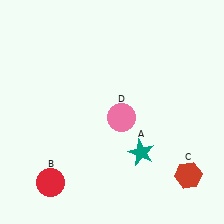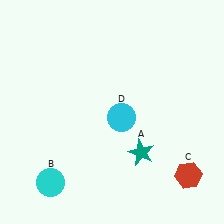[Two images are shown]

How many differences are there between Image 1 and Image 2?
There are 2 differences between the two images.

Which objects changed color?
B changed from red to cyan. D changed from pink to cyan.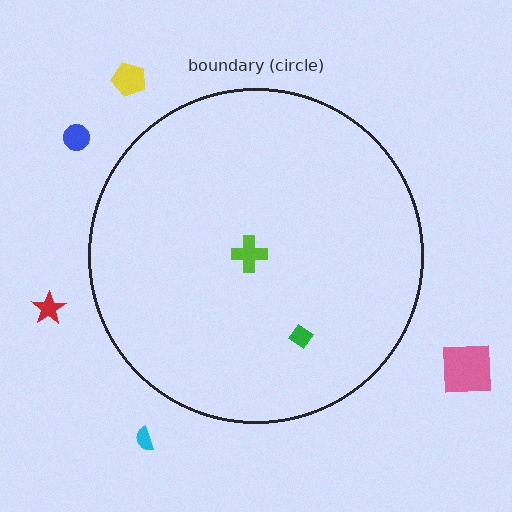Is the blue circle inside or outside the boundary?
Outside.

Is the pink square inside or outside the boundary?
Outside.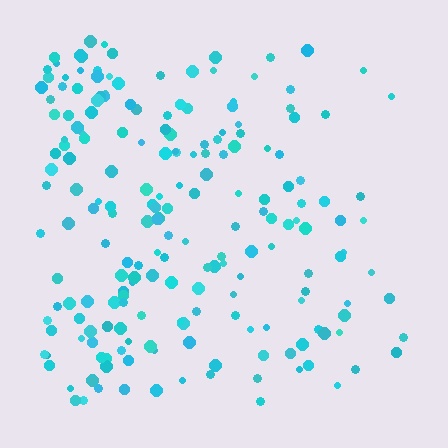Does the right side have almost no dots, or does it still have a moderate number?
Still a moderate number, just noticeably fewer than the left.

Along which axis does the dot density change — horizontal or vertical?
Horizontal.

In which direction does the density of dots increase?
From right to left, with the left side densest.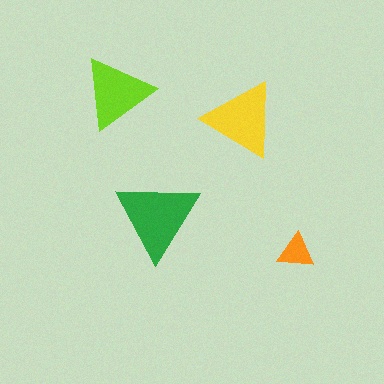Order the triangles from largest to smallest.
the green one, the yellow one, the lime one, the orange one.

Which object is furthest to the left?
The lime triangle is leftmost.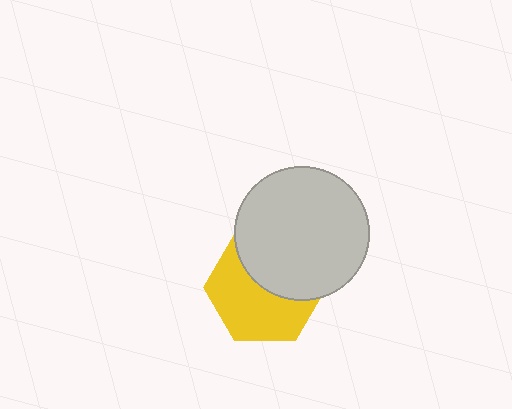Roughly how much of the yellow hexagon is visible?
About half of it is visible (roughly 56%).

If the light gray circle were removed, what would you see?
You would see the complete yellow hexagon.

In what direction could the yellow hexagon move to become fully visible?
The yellow hexagon could move down. That would shift it out from behind the light gray circle entirely.